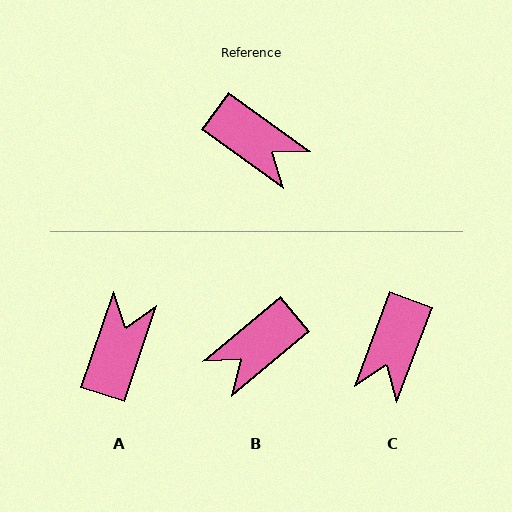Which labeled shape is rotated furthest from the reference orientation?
A, about 107 degrees away.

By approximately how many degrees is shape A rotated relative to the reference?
Approximately 107 degrees counter-clockwise.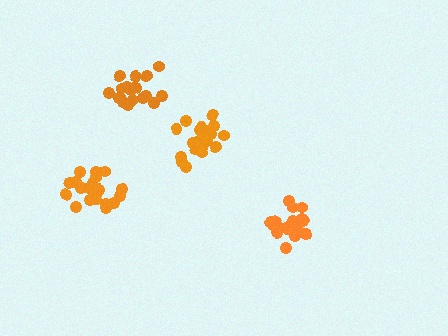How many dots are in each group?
Group 1: 20 dots, Group 2: 18 dots, Group 3: 20 dots, Group 4: 21 dots (79 total).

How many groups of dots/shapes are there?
There are 4 groups.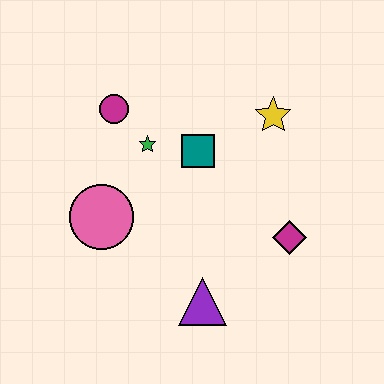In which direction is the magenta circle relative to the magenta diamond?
The magenta circle is to the left of the magenta diamond.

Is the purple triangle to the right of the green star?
Yes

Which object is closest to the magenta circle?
The green star is closest to the magenta circle.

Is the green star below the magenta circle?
Yes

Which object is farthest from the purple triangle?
The magenta circle is farthest from the purple triangle.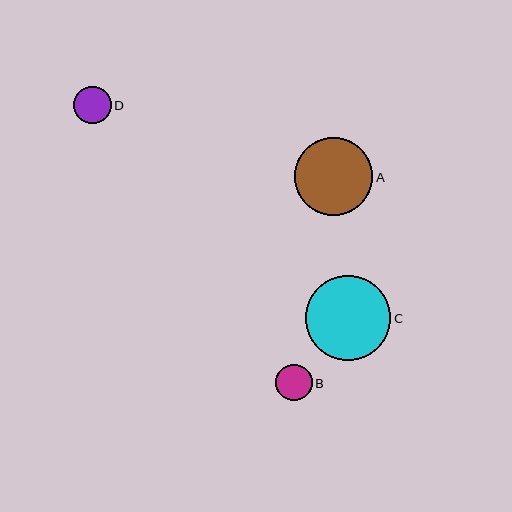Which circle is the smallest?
Circle B is the smallest with a size of approximately 37 pixels.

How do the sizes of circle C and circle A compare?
Circle C and circle A are approximately the same size.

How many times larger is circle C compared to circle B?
Circle C is approximately 2.3 times the size of circle B.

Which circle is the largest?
Circle C is the largest with a size of approximately 85 pixels.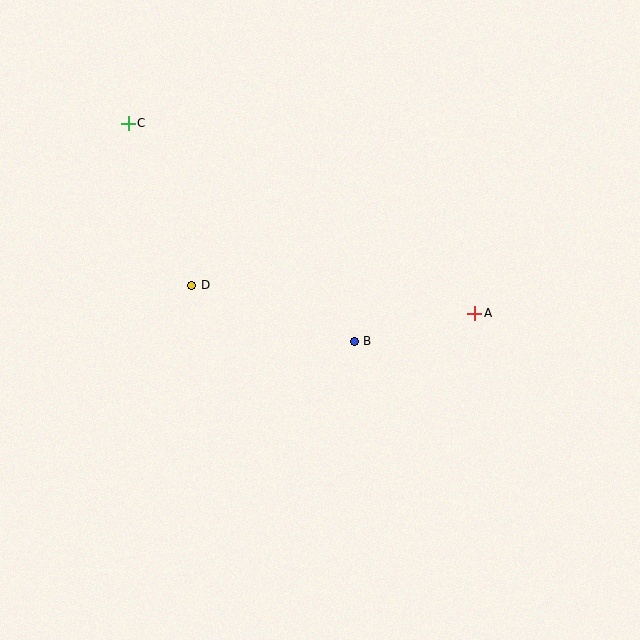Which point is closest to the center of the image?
Point B at (354, 341) is closest to the center.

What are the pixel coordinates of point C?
Point C is at (128, 123).